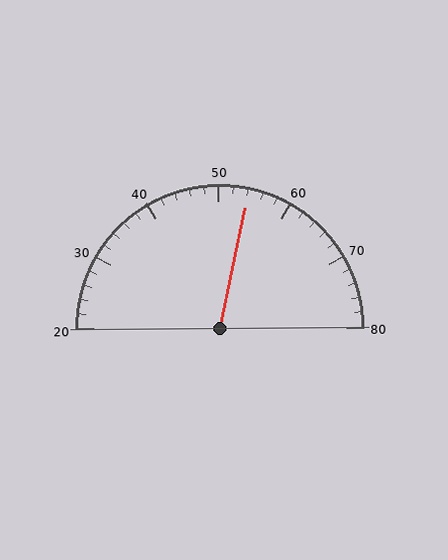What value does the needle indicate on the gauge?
The needle indicates approximately 54.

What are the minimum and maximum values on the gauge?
The gauge ranges from 20 to 80.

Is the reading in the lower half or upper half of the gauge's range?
The reading is in the upper half of the range (20 to 80).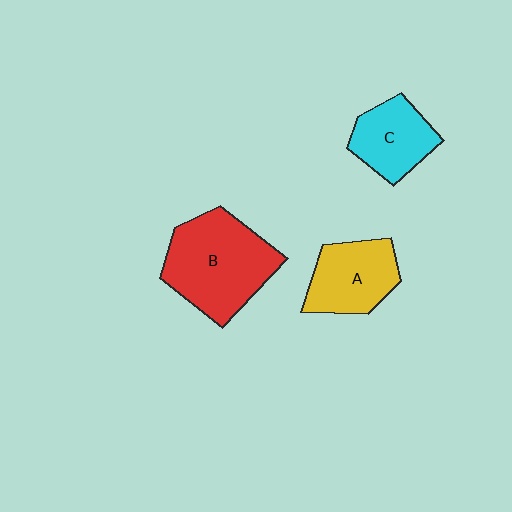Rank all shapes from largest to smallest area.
From largest to smallest: B (red), A (yellow), C (cyan).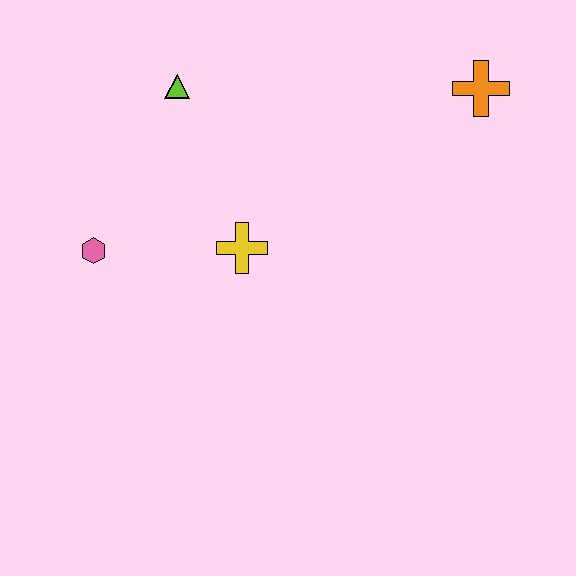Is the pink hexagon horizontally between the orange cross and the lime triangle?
No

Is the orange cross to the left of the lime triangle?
No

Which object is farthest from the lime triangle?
The orange cross is farthest from the lime triangle.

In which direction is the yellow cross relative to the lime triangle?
The yellow cross is below the lime triangle.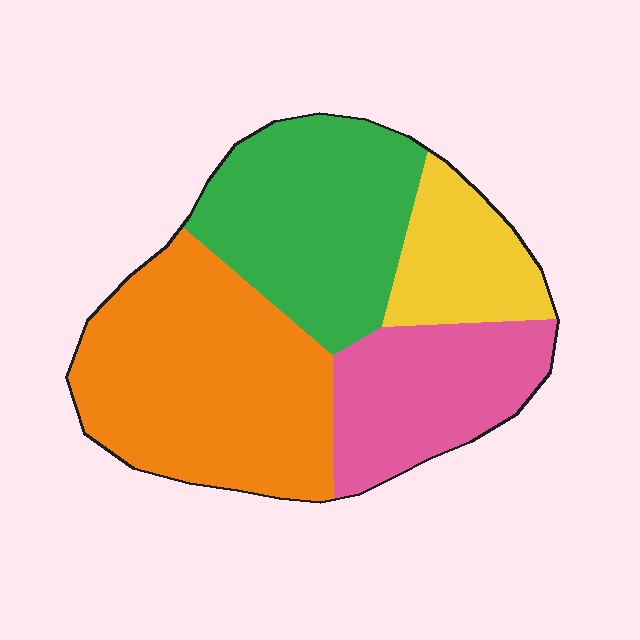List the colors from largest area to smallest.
From largest to smallest: orange, green, pink, yellow.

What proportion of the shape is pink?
Pink covers 20% of the shape.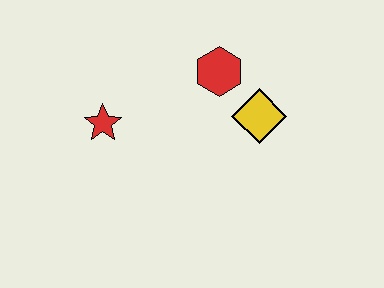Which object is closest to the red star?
The red hexagon is closest to the red star.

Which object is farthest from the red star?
The yellow diamond is farthest from the red star.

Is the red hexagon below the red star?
No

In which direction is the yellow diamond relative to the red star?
The yellow diamond is to the right of the red star.